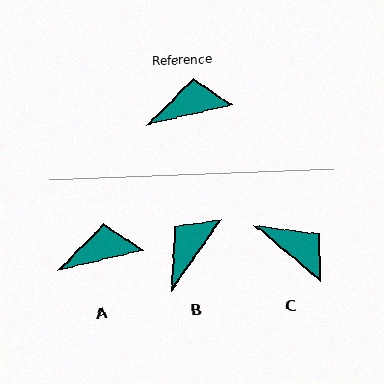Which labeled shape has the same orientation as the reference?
A.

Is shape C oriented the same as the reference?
No, it is off by about 53 degrees.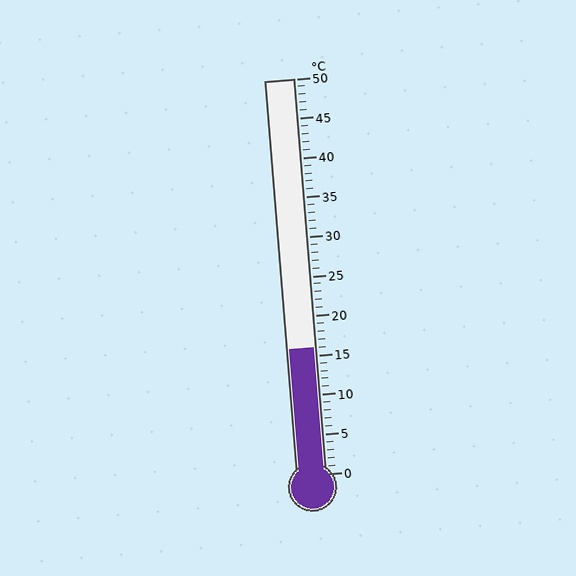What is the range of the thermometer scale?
The thermometer scale ranges from 0°C to 50°C.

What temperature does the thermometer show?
The thermometer shows approximately 16°C.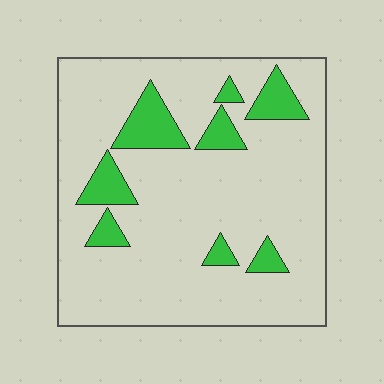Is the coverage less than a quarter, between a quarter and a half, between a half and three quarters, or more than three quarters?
Less than a quarter.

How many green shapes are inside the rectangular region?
8.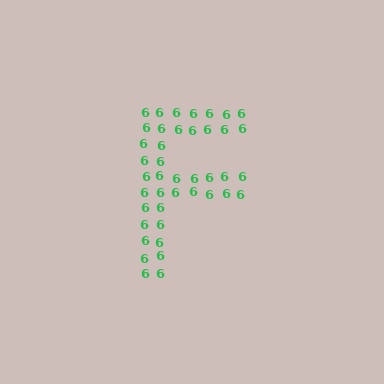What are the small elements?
The small elements are digit 6's.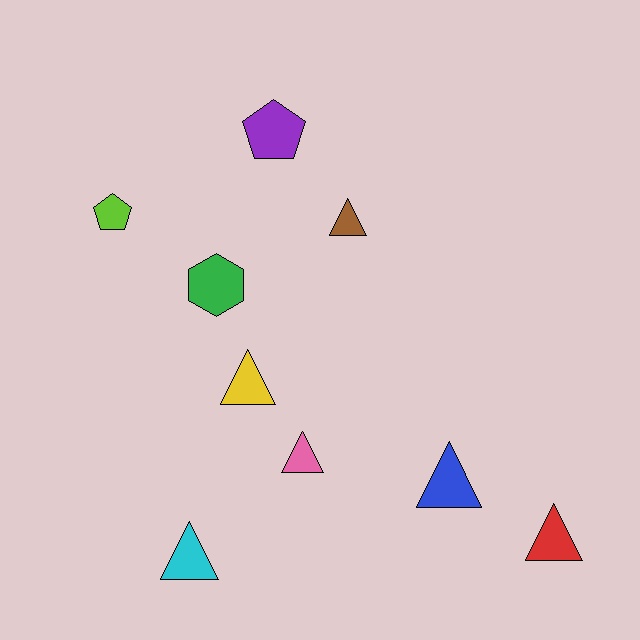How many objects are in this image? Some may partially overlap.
There are 9 objects.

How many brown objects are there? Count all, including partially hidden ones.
There is 1 brown object.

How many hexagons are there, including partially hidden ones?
There is 1 hexagon.